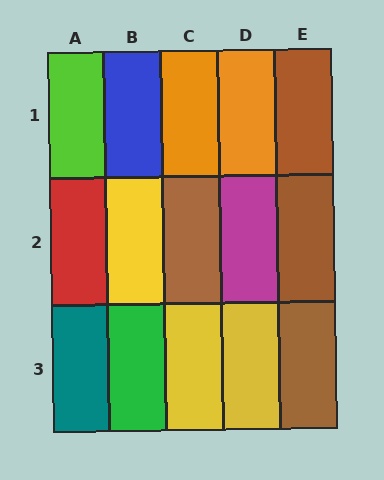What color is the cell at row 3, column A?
Teal.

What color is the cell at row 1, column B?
Blue.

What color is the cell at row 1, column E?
Brown.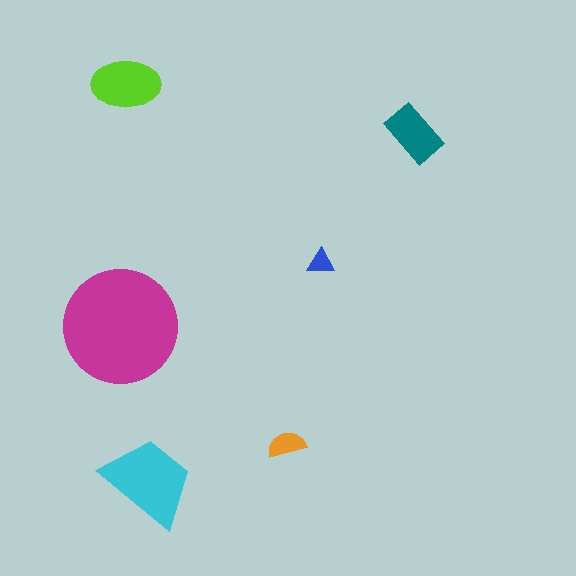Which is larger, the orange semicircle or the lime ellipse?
The lime ellipse.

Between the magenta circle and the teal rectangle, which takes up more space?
The magenta circle.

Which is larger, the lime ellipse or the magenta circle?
The magenta circle.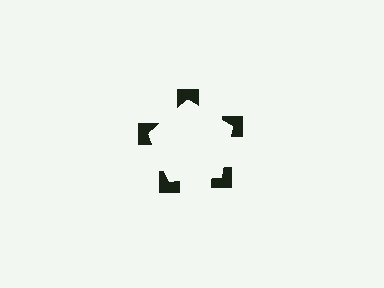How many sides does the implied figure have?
5 sides.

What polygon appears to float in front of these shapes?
An illusory pentagon — its edges are inferred from the aligned wedge cuts in the notched squares, not physically drawn.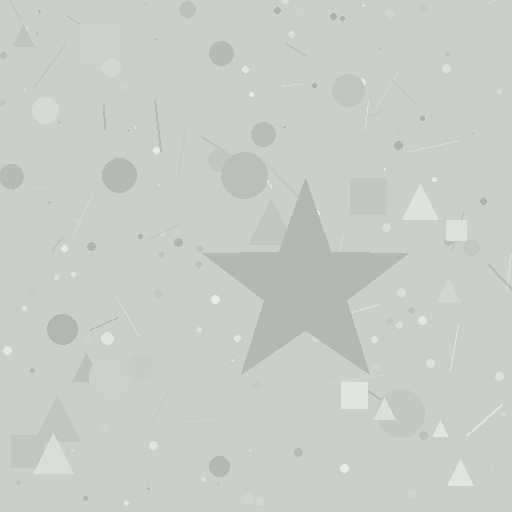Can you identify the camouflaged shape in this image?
The camouflaged shape is a star.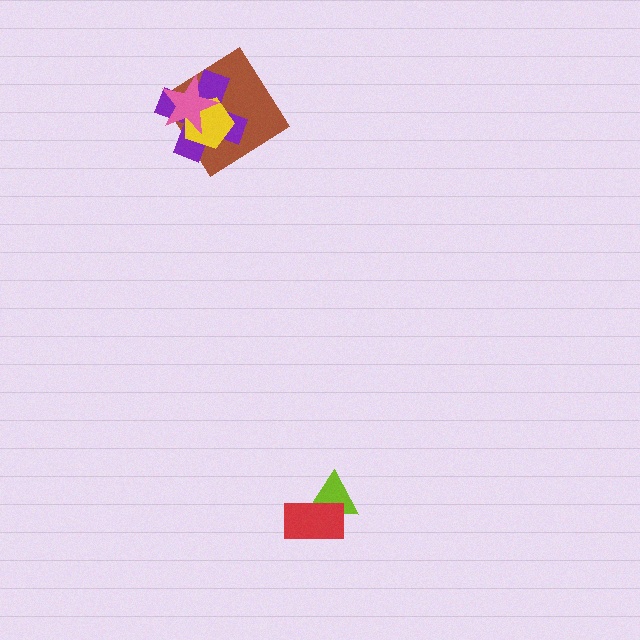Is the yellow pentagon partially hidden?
Yes, it is partially covered by another shape.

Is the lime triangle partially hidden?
Yes, it is partially covered by another shape.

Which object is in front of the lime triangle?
The red rectangle is in front of the lime triangle.